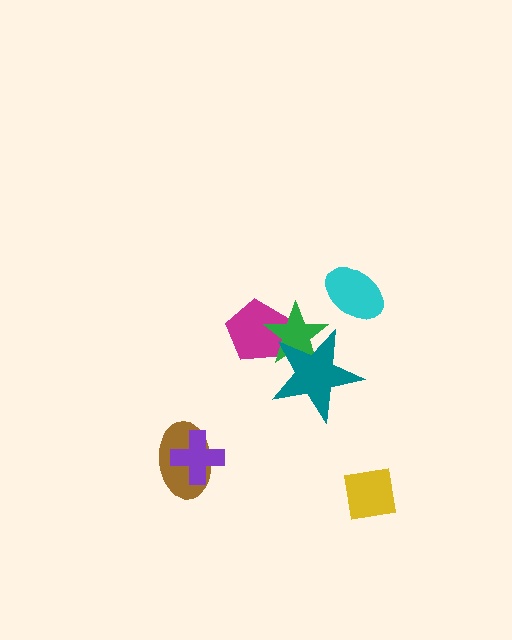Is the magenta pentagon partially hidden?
Yes, it is partially covered by another shape.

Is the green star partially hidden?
Yes, it is partially covered by another shape.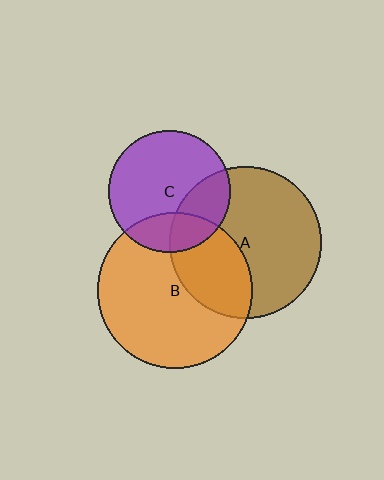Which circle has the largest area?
Circle B (orange).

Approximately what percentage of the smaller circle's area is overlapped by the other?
Approximately 35%.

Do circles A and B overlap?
Yes.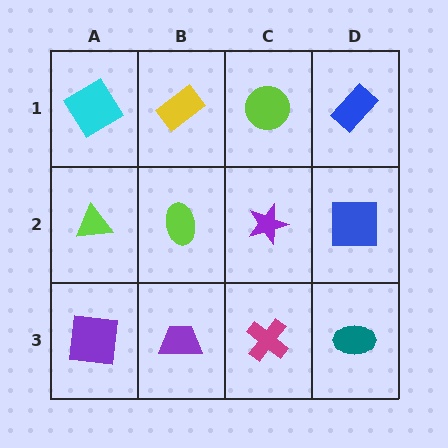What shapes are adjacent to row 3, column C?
A purple star (row 2, column C), a purple trapezoid (row 3, column B), a teal ellipse (row 3, column D).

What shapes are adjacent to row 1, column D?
A blue square (row 2, column D), a lime circle (row 1, column C).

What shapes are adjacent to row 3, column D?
A blue square (row 2, column D), a magenta cross (row 3, column C).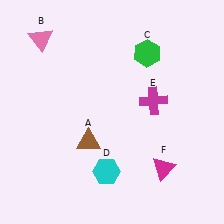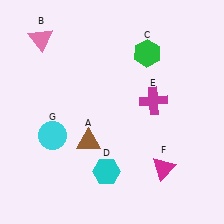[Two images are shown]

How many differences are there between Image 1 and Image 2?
There is 1 difference between the two images.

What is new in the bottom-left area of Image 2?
A cyan circle (G) was added in the bottom-left area of Image 2.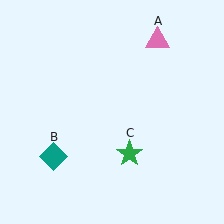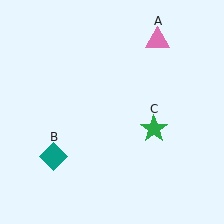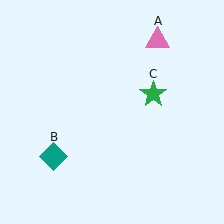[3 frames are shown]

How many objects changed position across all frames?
1 object changed position: green star (object C).